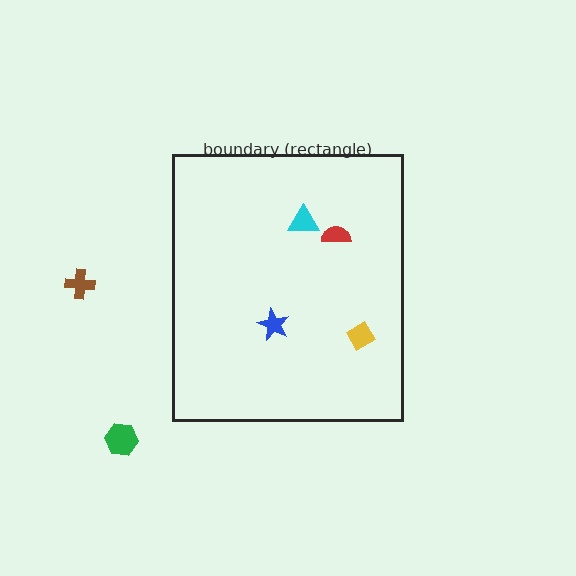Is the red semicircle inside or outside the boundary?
Inside.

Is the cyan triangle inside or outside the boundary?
Inside.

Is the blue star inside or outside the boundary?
Inside.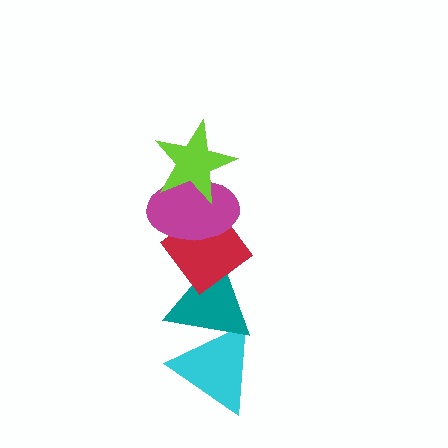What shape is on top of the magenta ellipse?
The lime star is on top of the magenta ellipse.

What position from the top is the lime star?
The lime star is 1st from the top.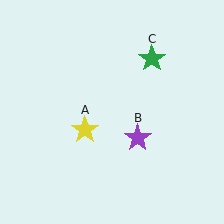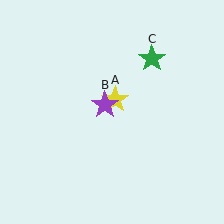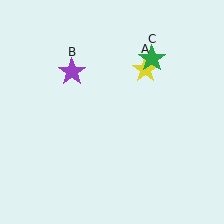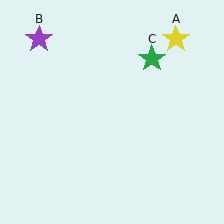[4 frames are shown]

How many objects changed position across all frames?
2 objects changed position: yellow star (object A), purple star (object B).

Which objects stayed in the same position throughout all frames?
Green star (object C) remained stationary.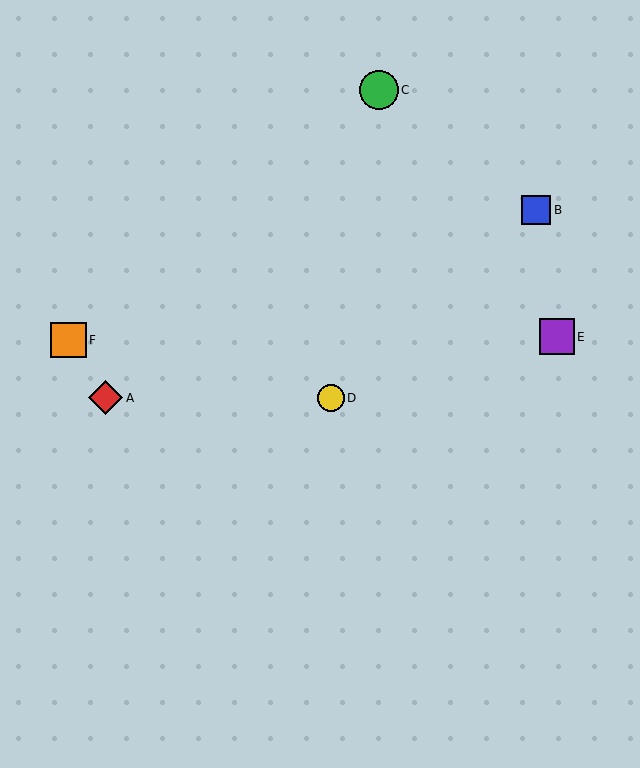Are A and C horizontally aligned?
No, A is at y≈398 and C is at y≈90.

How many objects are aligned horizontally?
2 objects (A, D) are aligned horizontally.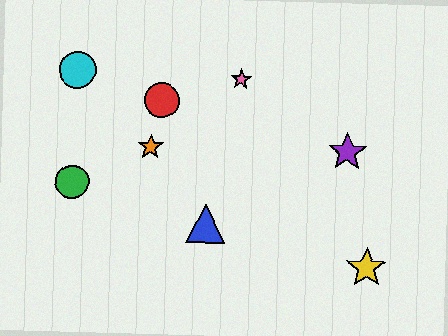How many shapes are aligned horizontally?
2 shapes (the purple star, the orange star) are aligned horizontally.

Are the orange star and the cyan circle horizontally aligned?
No, the orange star is at y≈147 and the cyan circle is at y≈70.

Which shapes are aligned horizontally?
The purple star, the orange star are aligned horizontally.